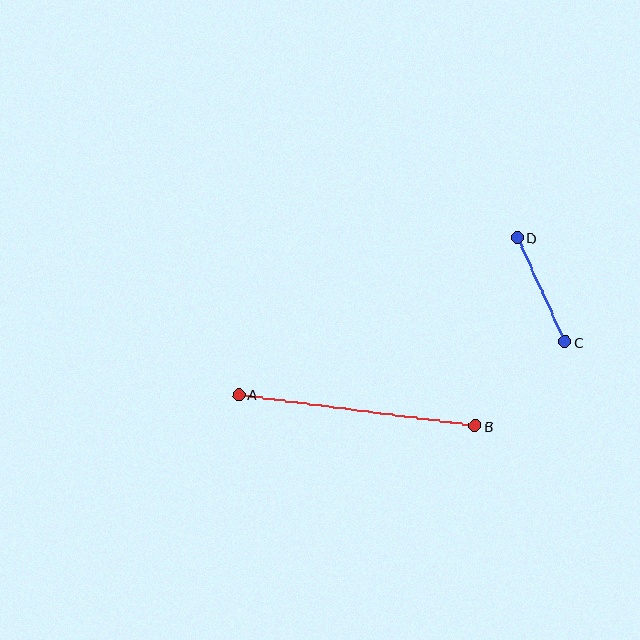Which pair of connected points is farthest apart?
Points A and B are farthest apart.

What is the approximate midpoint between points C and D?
The midpoint is at approximately (541, 290) pixels.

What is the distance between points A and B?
The distance is approximately 238 pixels.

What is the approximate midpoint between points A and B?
The midpoint is at approximately (357, 410) pixels.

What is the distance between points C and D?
The distance is approximately 115 pixels.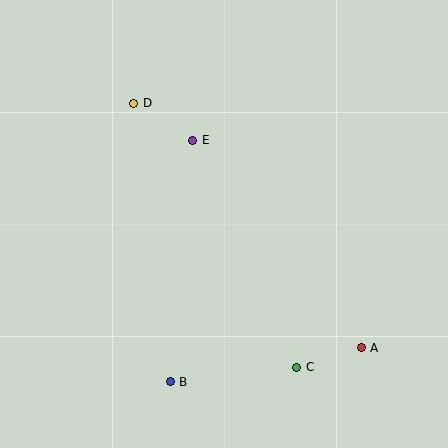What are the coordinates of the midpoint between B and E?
The midpoint between B and E is at (182, 261).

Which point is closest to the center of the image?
Point E at (193, 140) is closest to the center.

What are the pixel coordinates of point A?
Point A is at (361, 348).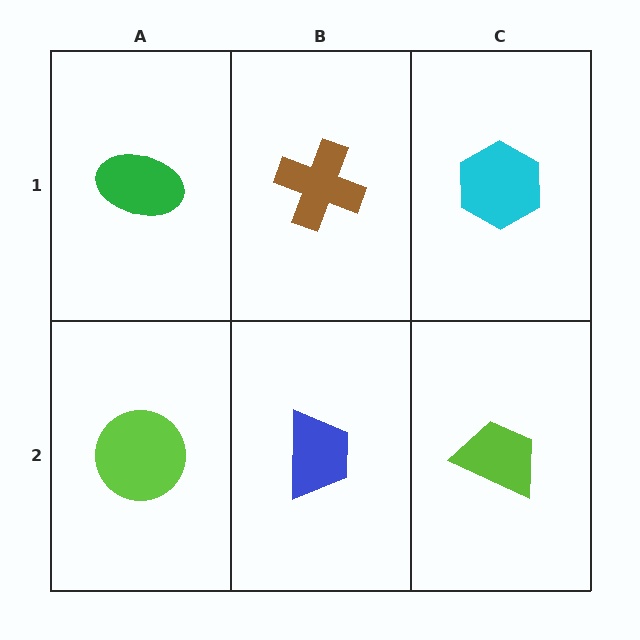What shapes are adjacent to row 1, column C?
A lime trapezoid (row 2, column C), a brown cross (row 1, column B).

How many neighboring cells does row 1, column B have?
3.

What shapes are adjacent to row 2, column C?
A cyan hexagon (row 1, column C), a blue trapezoid (row 2, column B).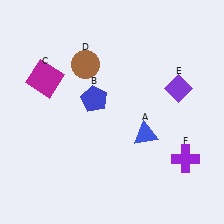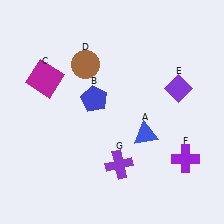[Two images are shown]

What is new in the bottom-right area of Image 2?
A purple cross (G) was added in the bottom-right area of Image 2.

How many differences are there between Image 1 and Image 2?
There is 1 difference between the two images.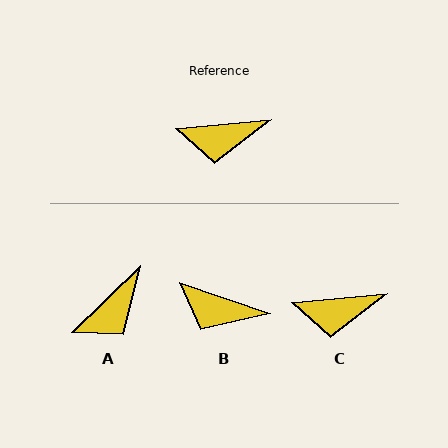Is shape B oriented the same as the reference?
No, it is off by about 25 degrees.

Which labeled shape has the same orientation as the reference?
C.